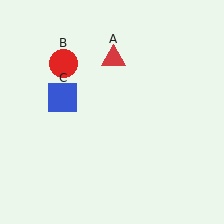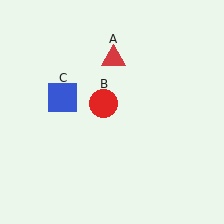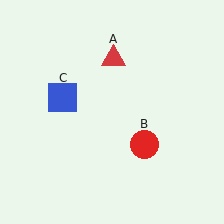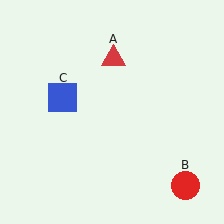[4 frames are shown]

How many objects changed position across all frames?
1 object changed position: red circle (object B).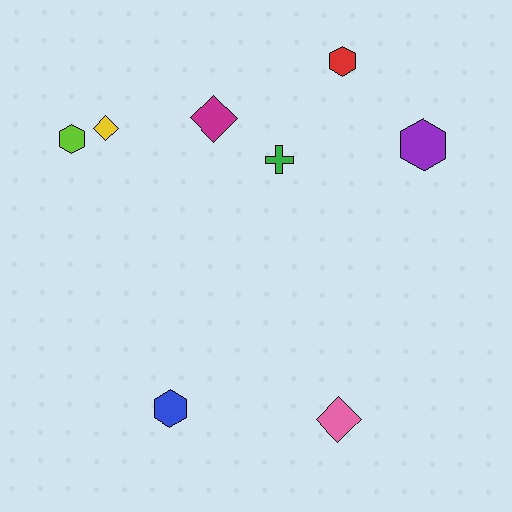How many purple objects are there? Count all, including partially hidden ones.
There is 1 purple object.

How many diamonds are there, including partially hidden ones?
There are 3 diamonds.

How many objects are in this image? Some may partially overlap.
There are 8 objects.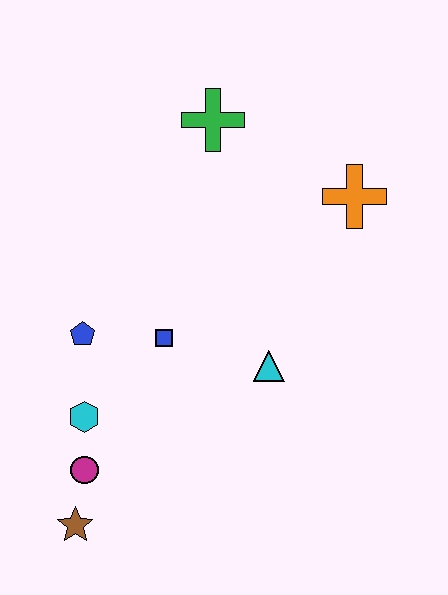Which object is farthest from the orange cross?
The brown star is farthest from the orange cross.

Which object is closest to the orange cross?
The green cross is closest to the orange cross.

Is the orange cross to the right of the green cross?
Yes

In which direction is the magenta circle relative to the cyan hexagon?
The magenta circle is below the cyan hexagon.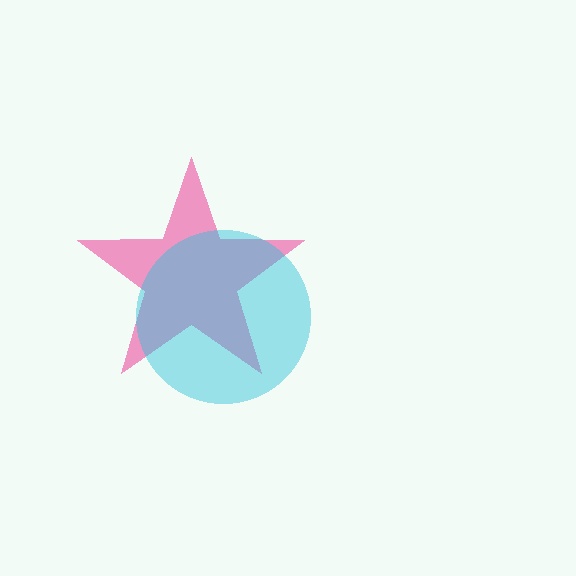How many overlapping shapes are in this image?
There are 2 overlapping shapes in the image.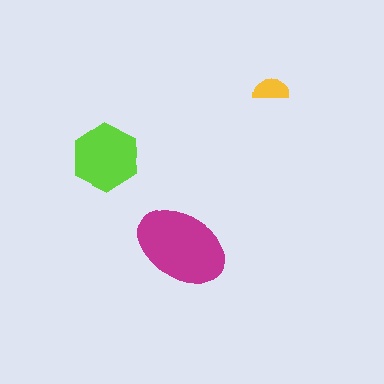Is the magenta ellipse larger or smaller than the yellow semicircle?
Larger.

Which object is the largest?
The magenta ellipse.